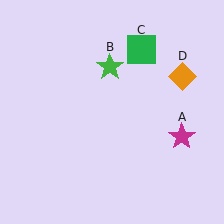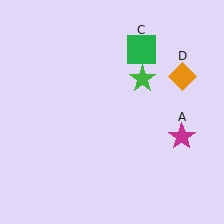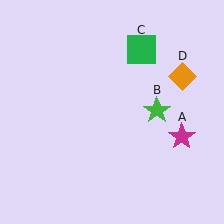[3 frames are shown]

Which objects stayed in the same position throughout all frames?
Magenta star (object A) and green square (object C) and orange diamond (object D) remained stationary.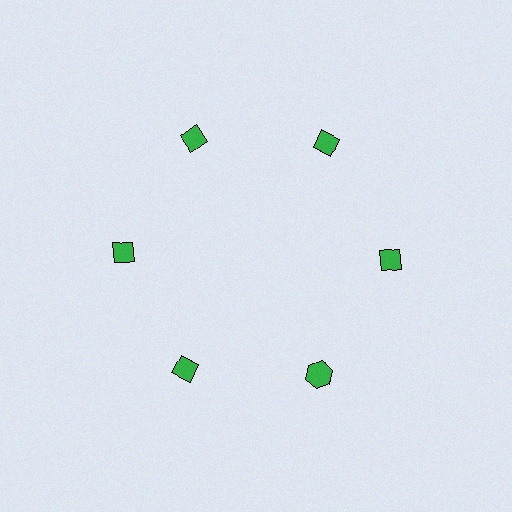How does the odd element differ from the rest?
It has a different shape: hexagon instead of diamond.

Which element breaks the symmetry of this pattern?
The green hexagon at roughly the 5 o'clock position breaks the symmetry. All other shapes are green diamonds.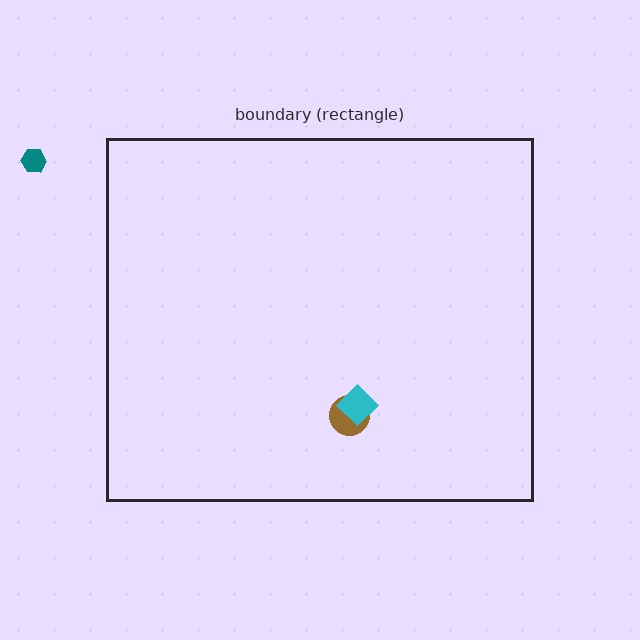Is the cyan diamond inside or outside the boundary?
Inside.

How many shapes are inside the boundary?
2 inside, 1 outside.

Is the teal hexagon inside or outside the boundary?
Outside.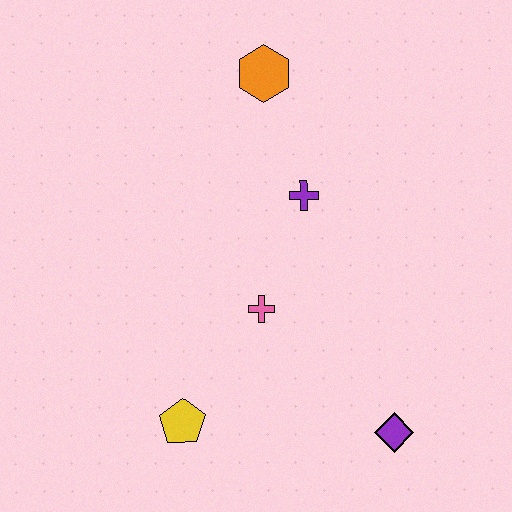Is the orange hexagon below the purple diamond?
No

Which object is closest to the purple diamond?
The pink cross is closest to the purple diamond.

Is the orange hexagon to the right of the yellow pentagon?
Yes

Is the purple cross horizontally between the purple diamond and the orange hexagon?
Yes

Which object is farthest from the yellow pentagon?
The orange hexagon is farthest from the yellow pentagon.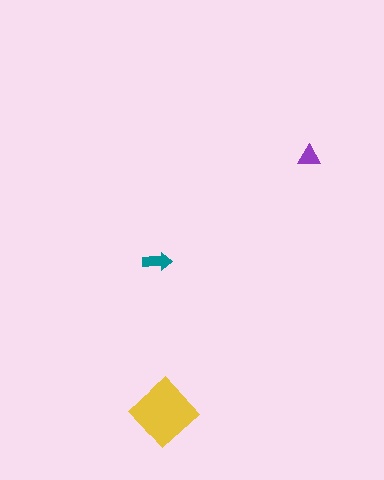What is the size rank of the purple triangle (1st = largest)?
3rd.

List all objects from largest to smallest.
The yellow diamond, the teal arrow, the purple triangle.